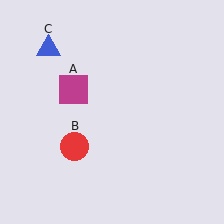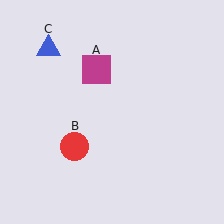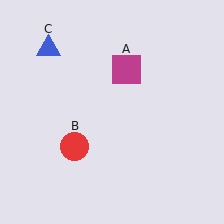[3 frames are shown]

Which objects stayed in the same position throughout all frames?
Red circle (object B) and blue triangle (object C) remained stationary.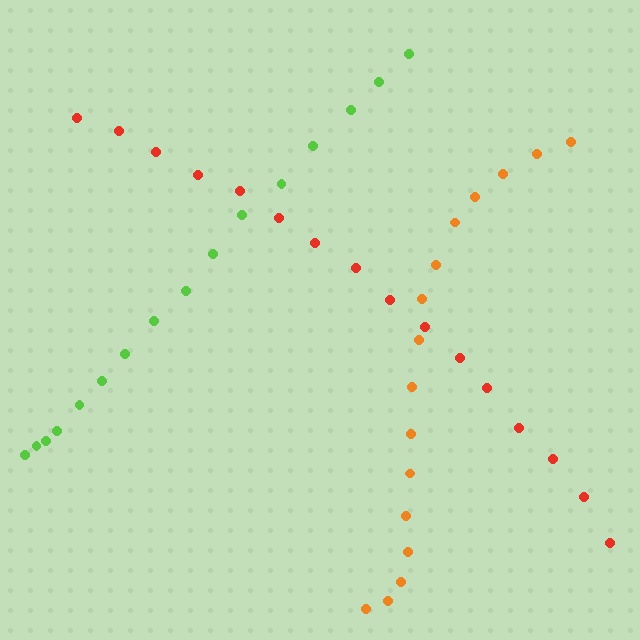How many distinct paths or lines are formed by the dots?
There are 3 distinct paths.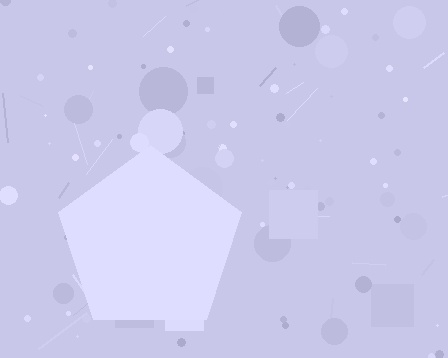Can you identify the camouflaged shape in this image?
The camouflaged shape is a pentagon.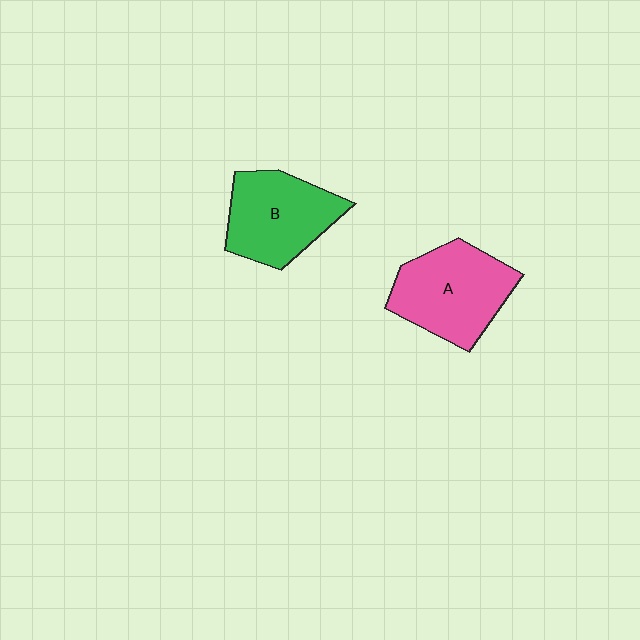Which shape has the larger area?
Shape A (pink).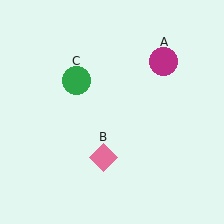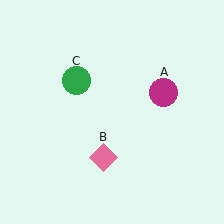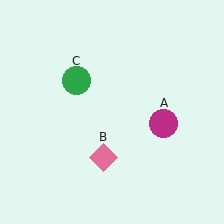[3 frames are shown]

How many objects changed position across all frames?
1 object changed position: magenta circle (object A).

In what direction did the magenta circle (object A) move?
The magenta circle (object A) moved down.